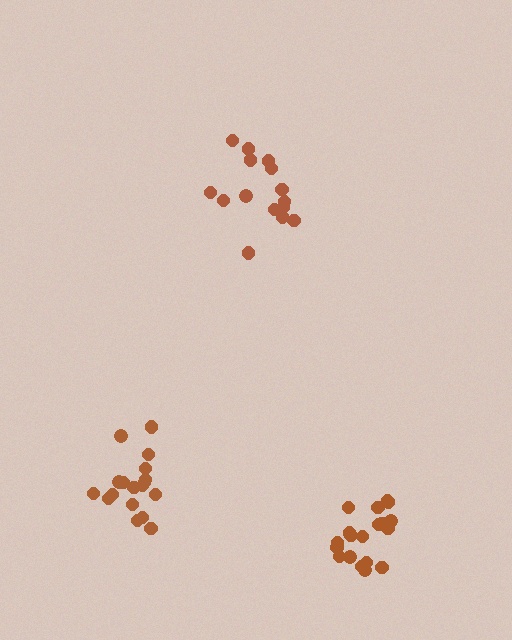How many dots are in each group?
Group 1: 15 dots, Group 2: 18 dots, Group 3: 19 dots (52 total).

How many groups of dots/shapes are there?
There are 3 groups.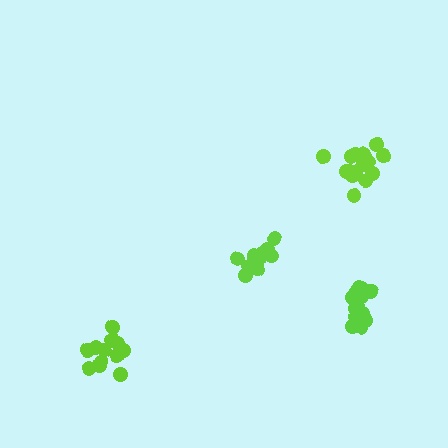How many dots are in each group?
Group 1: 13 dots, Group 2: 13 dots, Group 3: 14 dots, Group 4: 17 dots (57 total).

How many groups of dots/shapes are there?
There are 4 groups.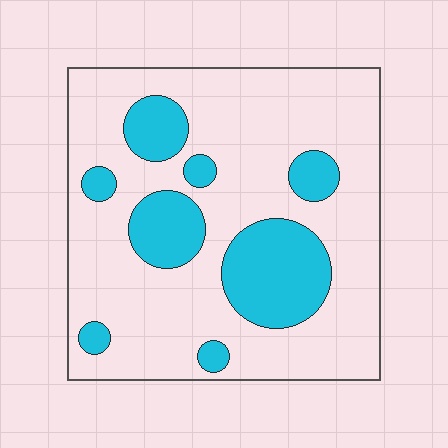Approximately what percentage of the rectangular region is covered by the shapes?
Approximately 25%.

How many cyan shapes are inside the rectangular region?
8.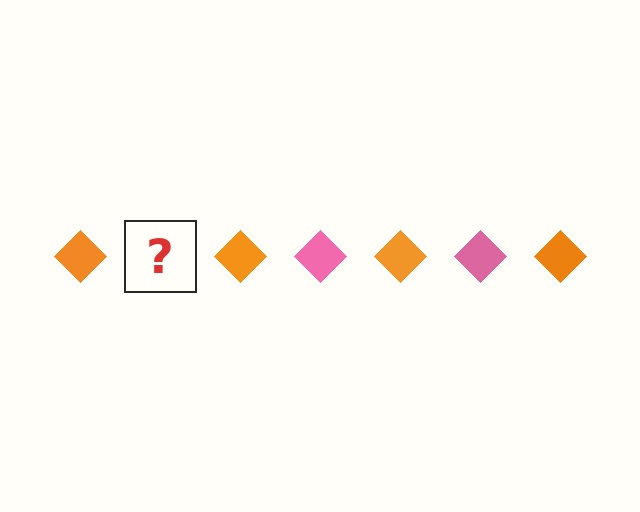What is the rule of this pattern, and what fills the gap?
The rule is that the pattern cycles through orange, pink diamonds. The gap should be filled with a pink diamond.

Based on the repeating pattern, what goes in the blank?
The blank should be a pink diamond.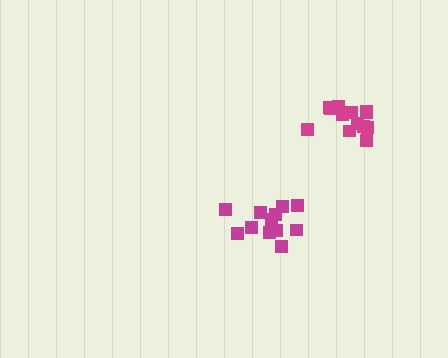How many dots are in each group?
Group 1: 13 dots, Group 2: 12 dots (25 total).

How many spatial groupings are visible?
There are 2 spatial groupings.